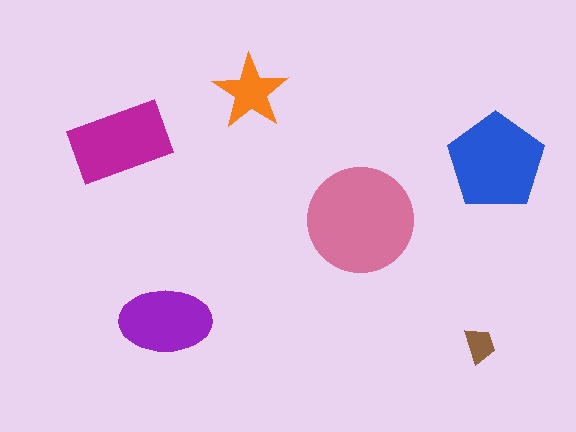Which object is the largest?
The pink circle.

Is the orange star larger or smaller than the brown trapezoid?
Larger.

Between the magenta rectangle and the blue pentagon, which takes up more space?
The blue pentagon.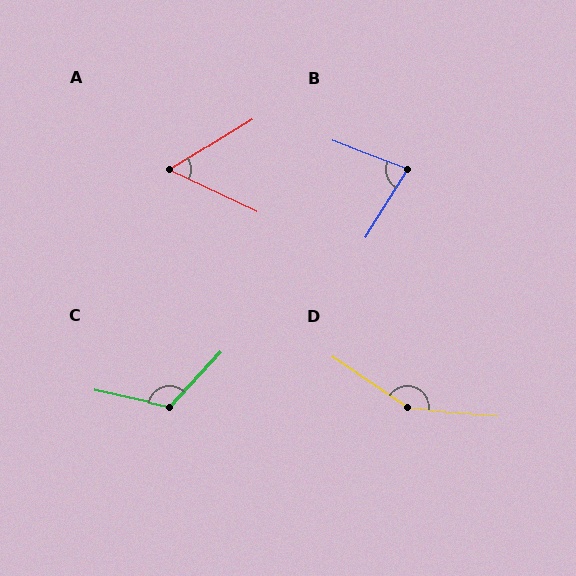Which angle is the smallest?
A, at approximately 57 degrees.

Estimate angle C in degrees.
Approximately 120 degrees.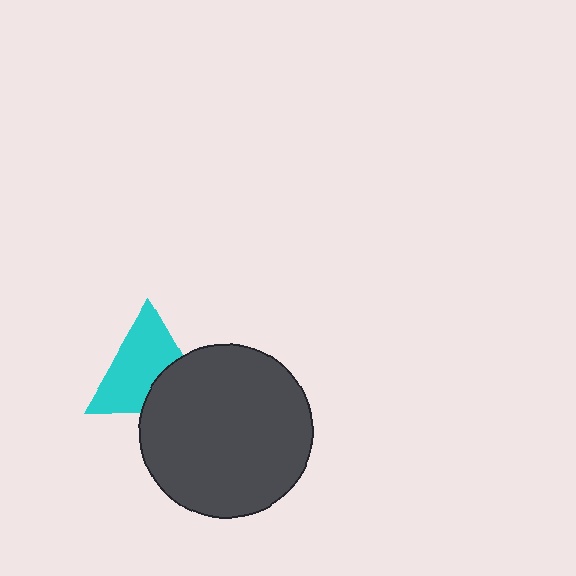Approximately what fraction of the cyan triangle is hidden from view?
Roughly 33% of the cyan triangle is hidden behind the dark gray circle.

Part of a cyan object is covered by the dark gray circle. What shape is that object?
It is a triangle.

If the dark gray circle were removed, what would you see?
You would see the complete cyan triangle.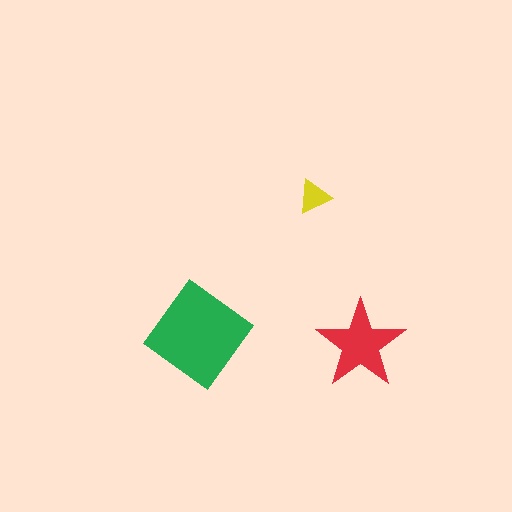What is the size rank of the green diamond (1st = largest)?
1st.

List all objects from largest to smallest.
The green diamond, the red star, the yellow triangle.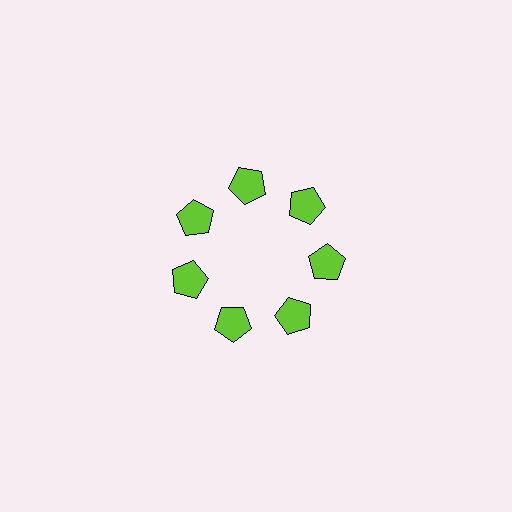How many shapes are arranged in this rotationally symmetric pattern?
There are 7 shapes, arranged in 7 groups of 1.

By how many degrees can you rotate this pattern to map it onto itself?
The pattern maps onto itself every 51 degrees of rotation.